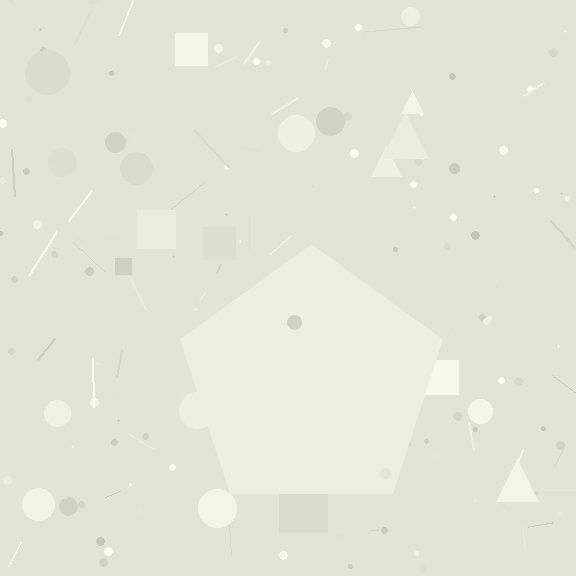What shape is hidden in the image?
A pentagon is hidden in the image.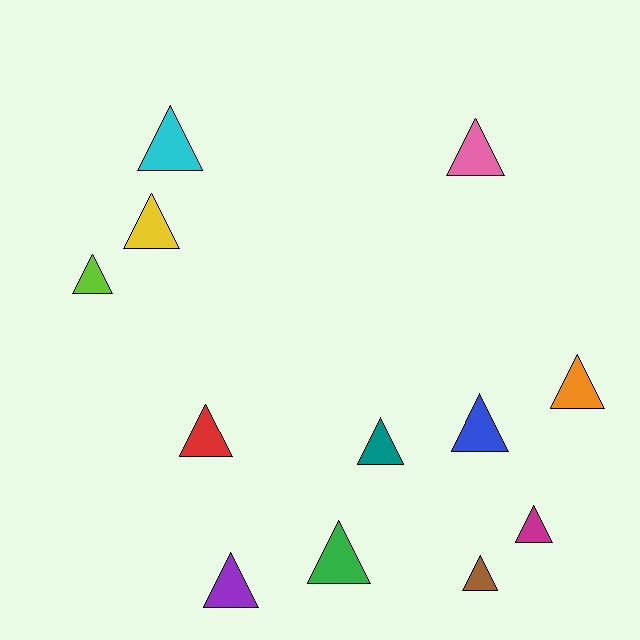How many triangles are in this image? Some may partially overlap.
There are 12 triangles.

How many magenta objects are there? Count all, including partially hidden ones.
There is 1 magenta object.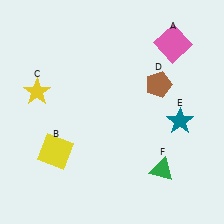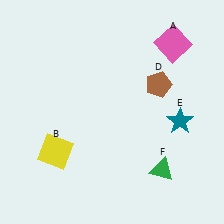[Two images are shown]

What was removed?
The yellow star (C) was removed in Image 2.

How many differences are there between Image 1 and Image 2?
There is 1 difference between the two images.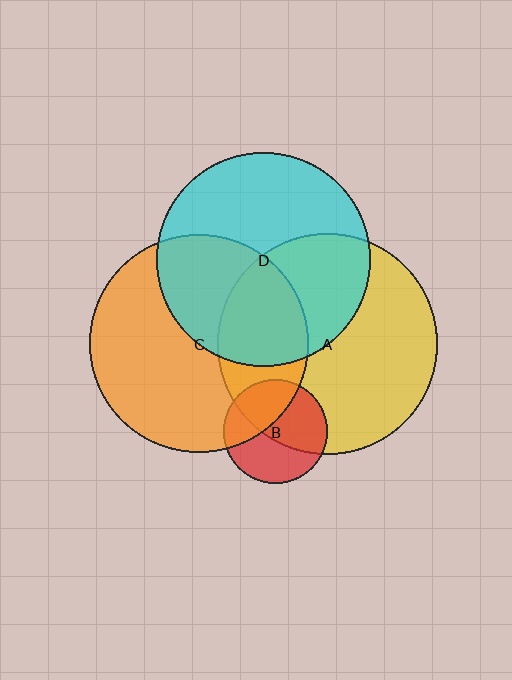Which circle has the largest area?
Circle A (yellow).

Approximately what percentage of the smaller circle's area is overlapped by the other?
Approximately 30%.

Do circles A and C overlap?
Yes.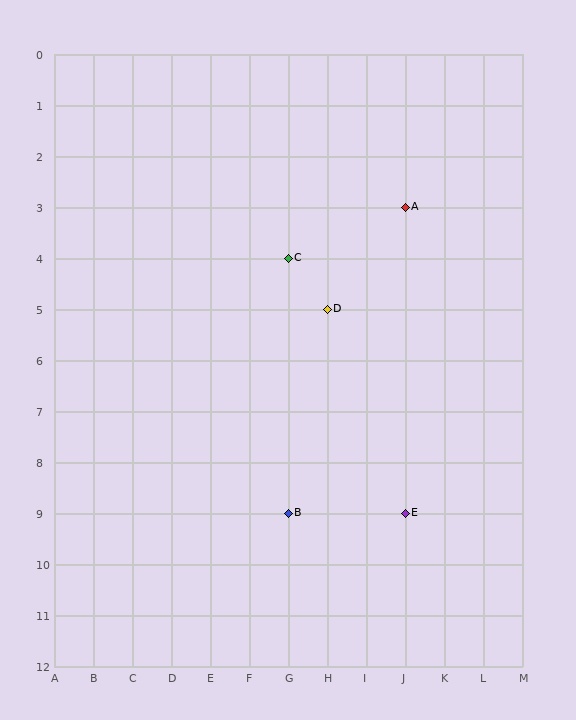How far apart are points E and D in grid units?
Points E and D are 2 columns and 4 rows apart (about 4.5 grid units diagonally).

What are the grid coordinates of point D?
Point D is at grid coordinates (H, 5).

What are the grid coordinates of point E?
Point E is at grid coordinates (J, 9).